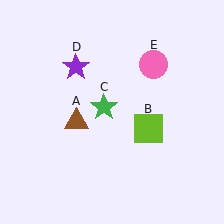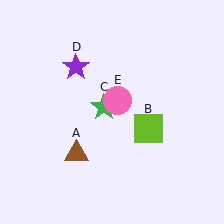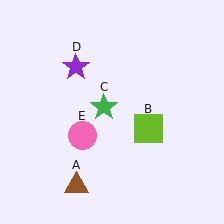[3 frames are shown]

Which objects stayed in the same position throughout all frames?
Lime square (object B) and green star (object C) and purple star (object D) remained stationary.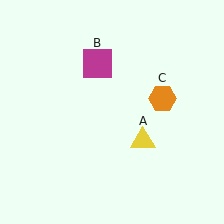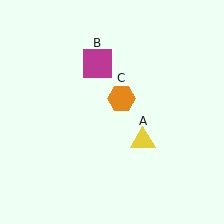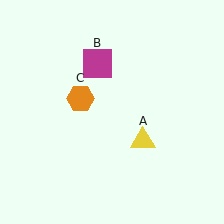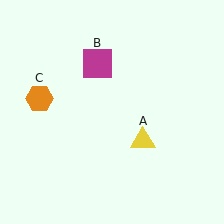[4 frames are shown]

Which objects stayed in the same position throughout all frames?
Yellow triangle (object A) and magenta square (object B) remained stationary.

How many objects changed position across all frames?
1 object changed position: orange hexagon (object C).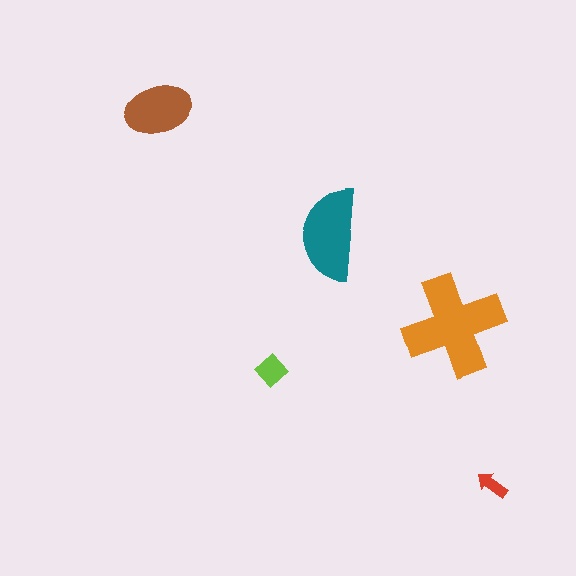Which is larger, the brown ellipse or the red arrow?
The brown ellipse.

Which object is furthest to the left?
The brown ellipse is leftmost.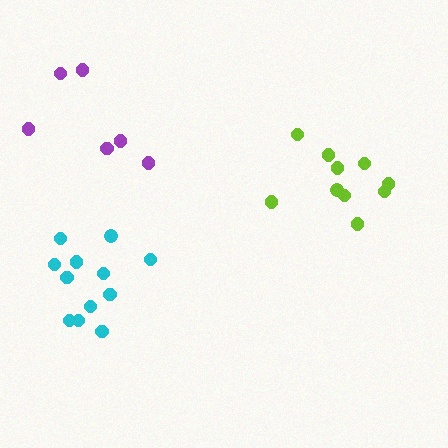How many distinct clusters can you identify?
There are 3 distinct clusters.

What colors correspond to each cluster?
The clusters are colored: purple, lime, cyan.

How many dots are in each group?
Group 1: 6 dots, Group 2: 10 dots, Group 3: 12 dots (28 total).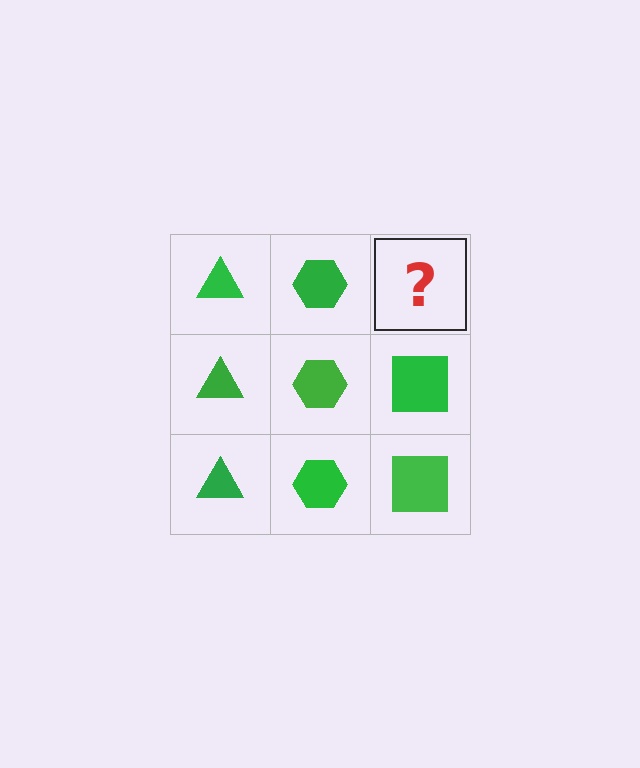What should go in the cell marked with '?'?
The missing cell should contain a green square.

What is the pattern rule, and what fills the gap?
The rule is that each column has a consistent shape. The gap should be filled with a green square.